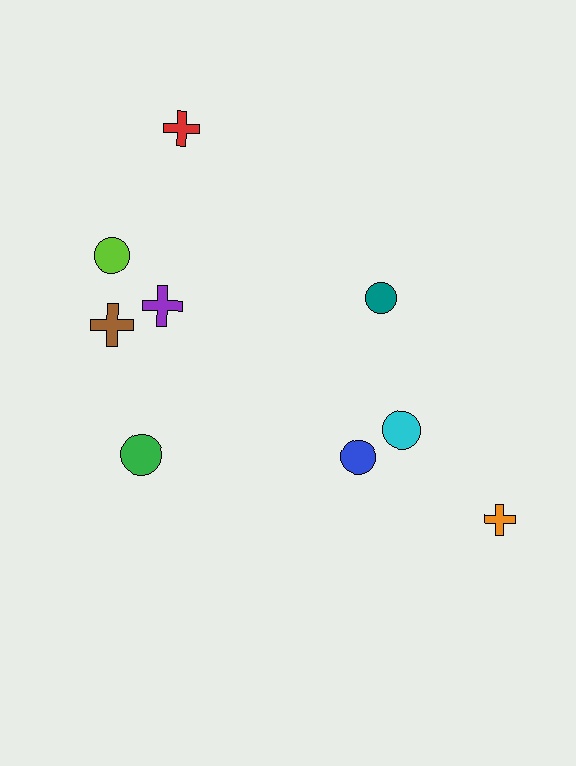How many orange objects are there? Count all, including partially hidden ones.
There is 1 orange object.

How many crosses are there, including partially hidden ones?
There are 4 crosses.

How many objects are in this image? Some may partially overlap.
There are 9 objects.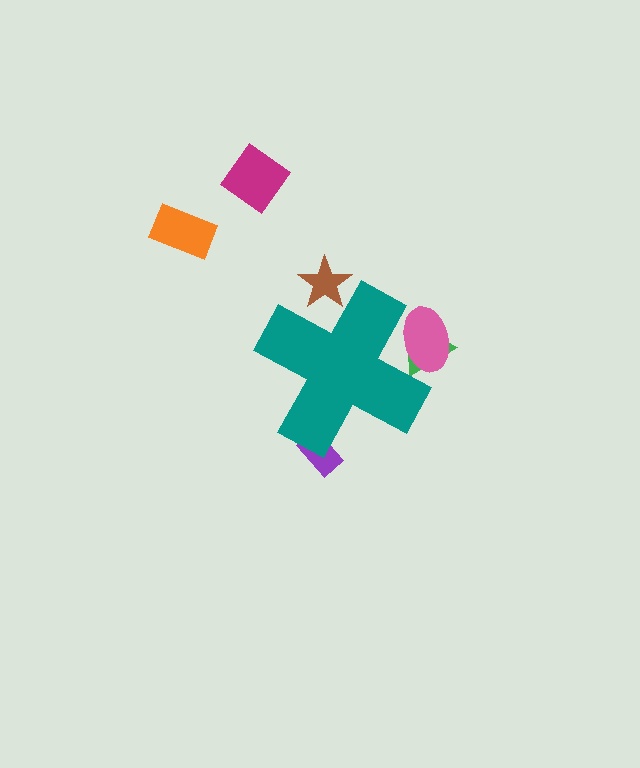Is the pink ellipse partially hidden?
Yes, the pink ellipse is partially hidden behind the teal cross.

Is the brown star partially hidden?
Yes, the brown star is partially hidden behind the teal cross.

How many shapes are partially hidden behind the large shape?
4 shapes are partially hidden.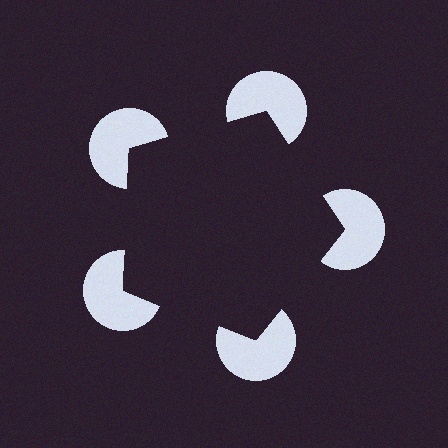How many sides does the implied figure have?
5 sides.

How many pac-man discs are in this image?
There are 5 — one at each vertex of the illusory pentagon.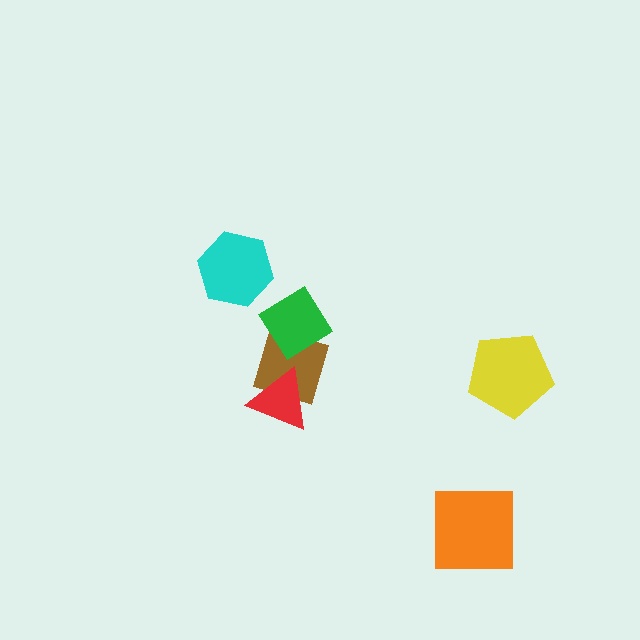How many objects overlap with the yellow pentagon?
0 objects overlap with the yellow pentagon.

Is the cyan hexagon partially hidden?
No, no other shape covers it.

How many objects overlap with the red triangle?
1 object overlaps with the red triangle.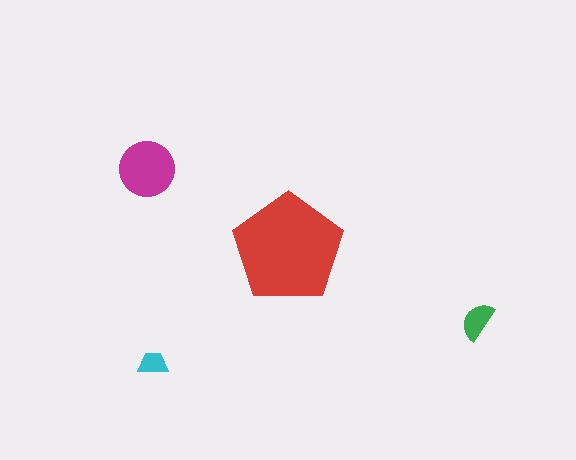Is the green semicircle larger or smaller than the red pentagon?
Smaller.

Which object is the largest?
The red pentagon.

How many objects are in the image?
There are 4 objects in the image.